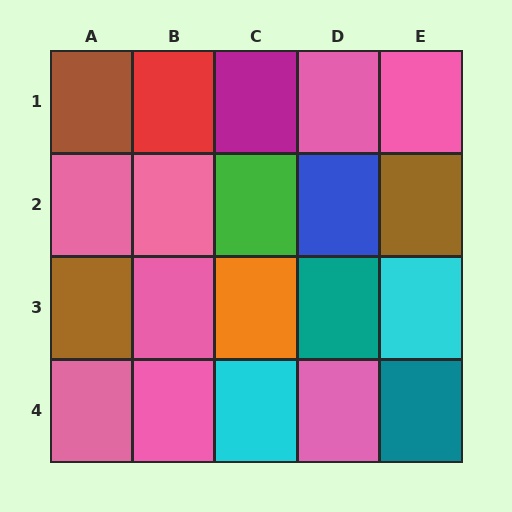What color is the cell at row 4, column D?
Pink.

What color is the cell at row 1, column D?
Pink.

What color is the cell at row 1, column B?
Red.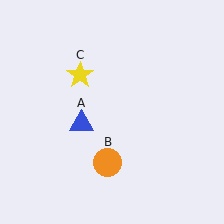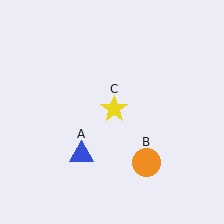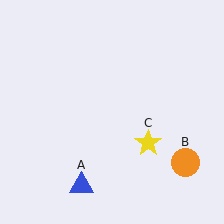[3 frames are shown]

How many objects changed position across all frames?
3 objects changed position: blue triangle (object A), orange circle (object B), yellow star (object C).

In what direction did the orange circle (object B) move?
The orange circle (object B) moved right.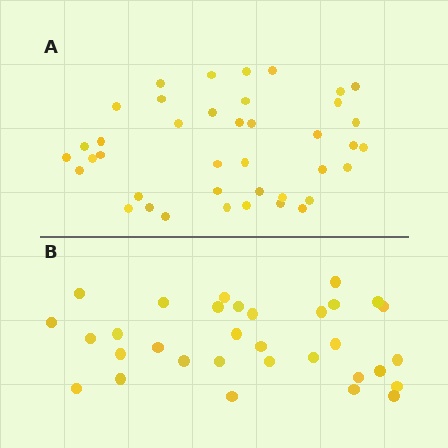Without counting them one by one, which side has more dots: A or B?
Region A (the top region) has more dots.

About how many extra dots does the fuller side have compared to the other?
Region A has roughly 8 or so more dots than region B.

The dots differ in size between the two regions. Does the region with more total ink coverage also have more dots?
No. Region B has more total ink coverage because its dots are larger, but region A actually contains more individual dots. Total area can be misleading — the number of items is what matters here.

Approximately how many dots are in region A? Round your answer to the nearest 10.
About 40 dots.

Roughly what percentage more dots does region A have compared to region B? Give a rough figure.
About 25% more.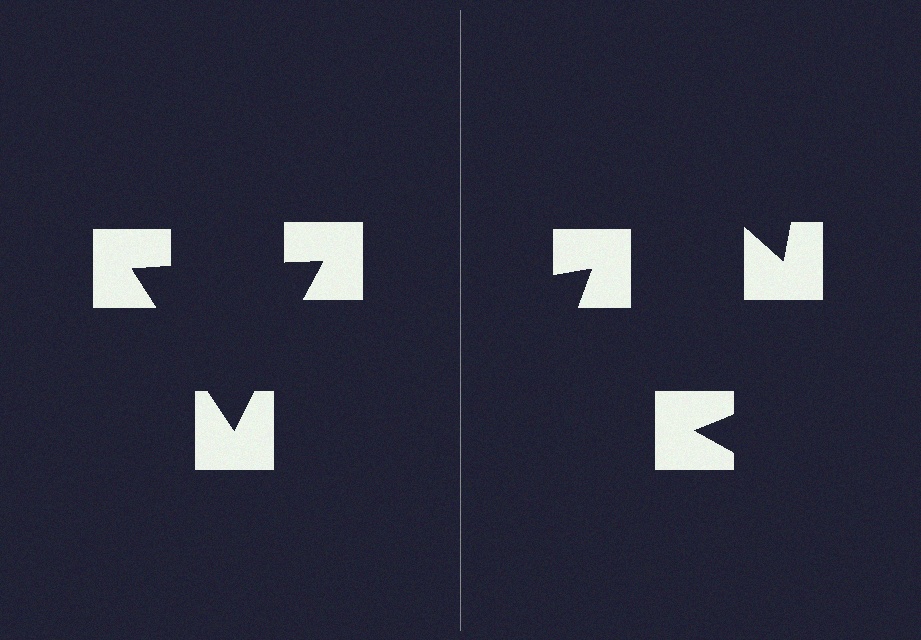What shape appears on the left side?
An illusory triangle.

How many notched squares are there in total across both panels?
6 — 3 on each side.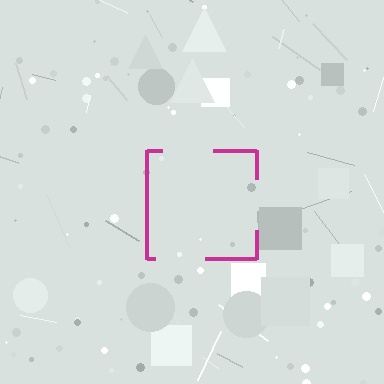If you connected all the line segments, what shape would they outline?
They would outline a square.